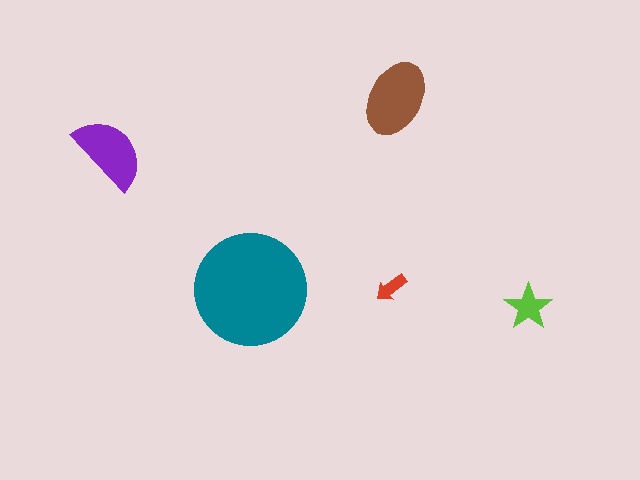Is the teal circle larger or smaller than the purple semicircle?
Larger.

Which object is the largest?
The teal circle.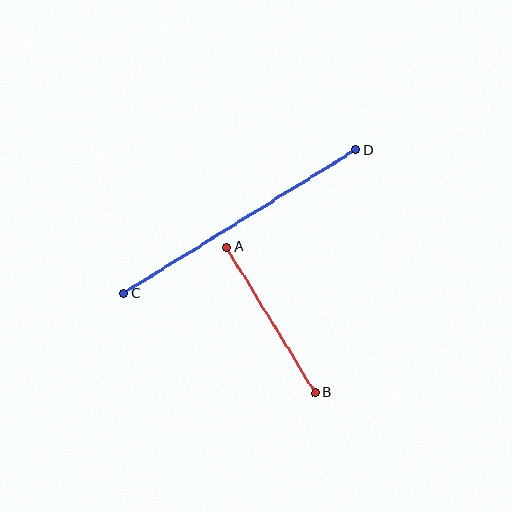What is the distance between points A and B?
The distance is approximately 170 pixels.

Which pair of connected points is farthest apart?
Points C and D are farthest apart.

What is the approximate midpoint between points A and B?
The midpoint is at approximately (271, 320) pixels.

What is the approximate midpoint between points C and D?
The midpoint is at approximately (240, 222) pixels.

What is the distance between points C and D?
The distance is approximately 273 pixels.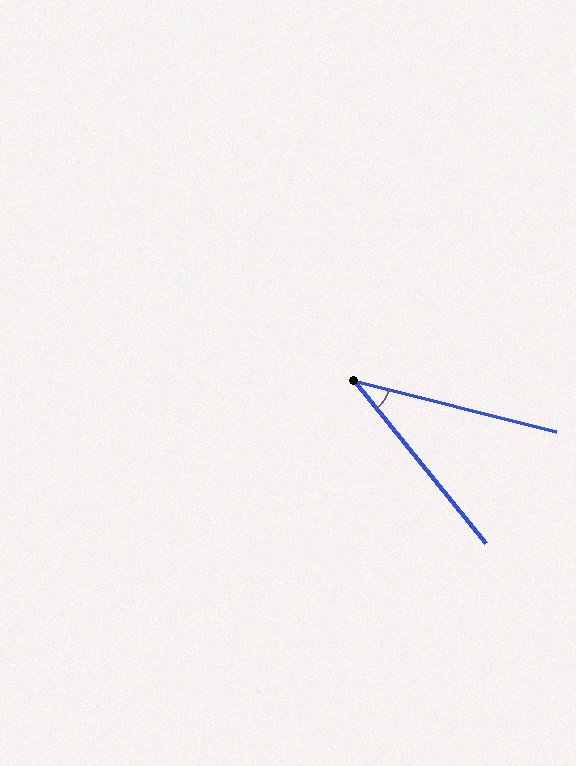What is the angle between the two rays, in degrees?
Approximately 37 degrees.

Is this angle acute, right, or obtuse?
It is acute.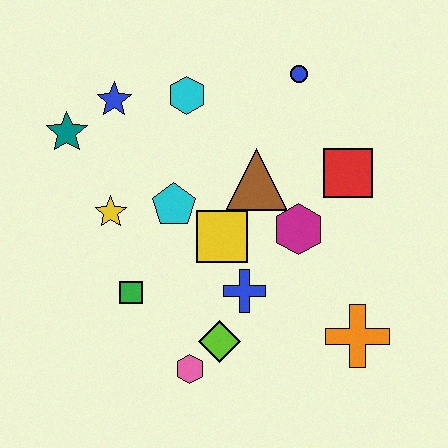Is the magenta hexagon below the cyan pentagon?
Yes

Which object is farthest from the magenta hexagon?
The teal star is farthest from the magenta hexagon.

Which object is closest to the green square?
The yellow star is closest to the green square.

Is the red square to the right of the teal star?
Yes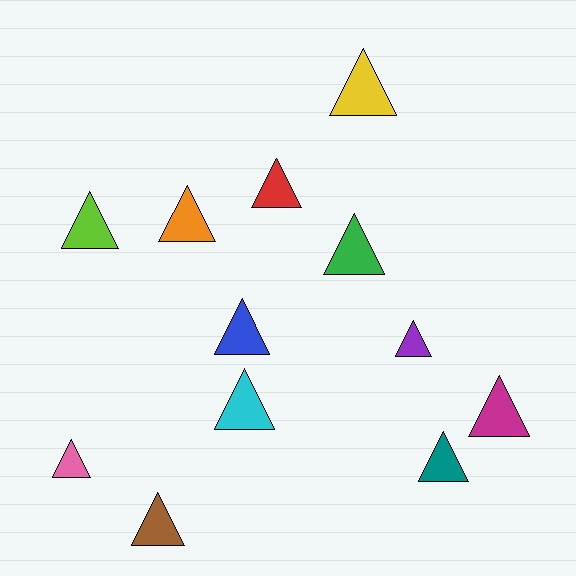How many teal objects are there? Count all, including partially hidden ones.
There is 1 teal object.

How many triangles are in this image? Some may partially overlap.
There are 12 triangles.